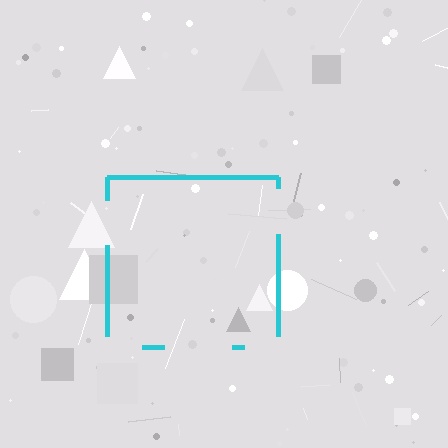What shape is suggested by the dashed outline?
The dashed outline suggests a square.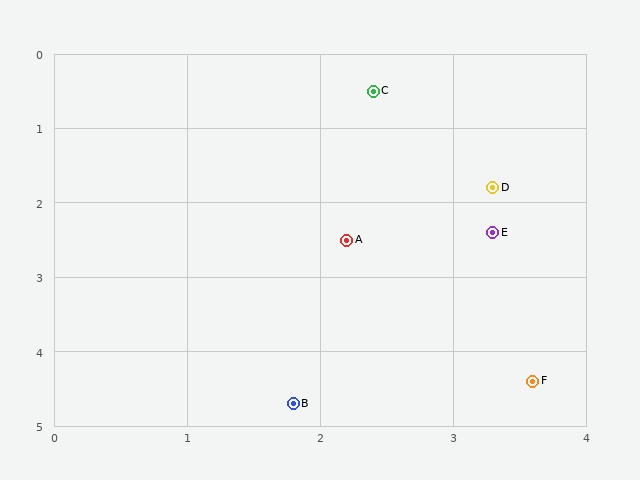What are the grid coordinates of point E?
Point E is at approximately (3.3, 2.4).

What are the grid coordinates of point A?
Point A is at approximately (2.2, 2.5).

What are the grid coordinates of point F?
Point F is at approximately (3.6, 4.4).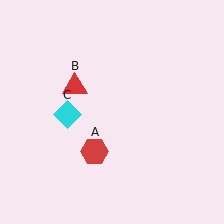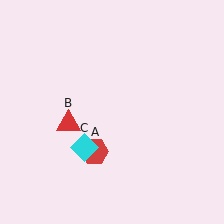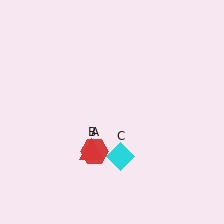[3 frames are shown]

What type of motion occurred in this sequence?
The red triangle (object B), cyan diamond (object C) rotated counterclockwise around the center of the scene.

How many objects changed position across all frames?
2 objects changed position: red triangle (object B), cyan diamond (object C).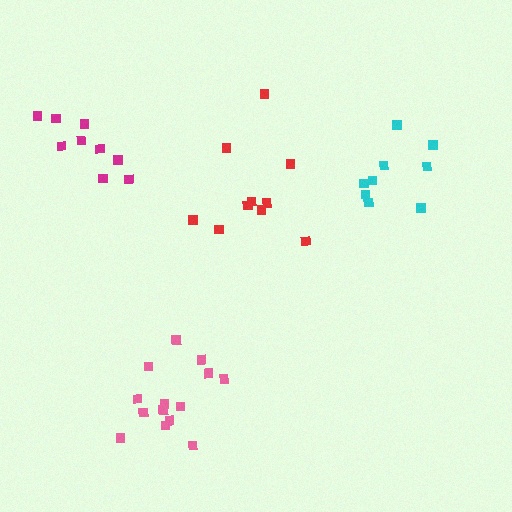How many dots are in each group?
Group 1: 10 dots, Group 2: 14 dots, Group 3: 9 dots, Group 4: 9 dots (42 total).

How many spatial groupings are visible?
There are 4 spatial groupings.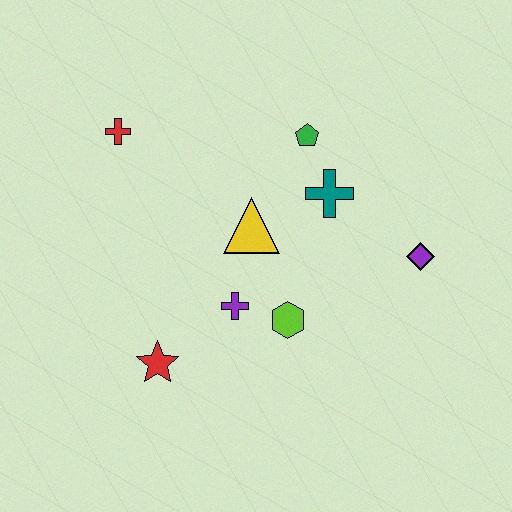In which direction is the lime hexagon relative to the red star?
The lime hexagon is to the right of the red star.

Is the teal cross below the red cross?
Yes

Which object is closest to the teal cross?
The green pentagon is closest to the teal cross.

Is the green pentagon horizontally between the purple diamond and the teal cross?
No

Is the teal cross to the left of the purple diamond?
Yes